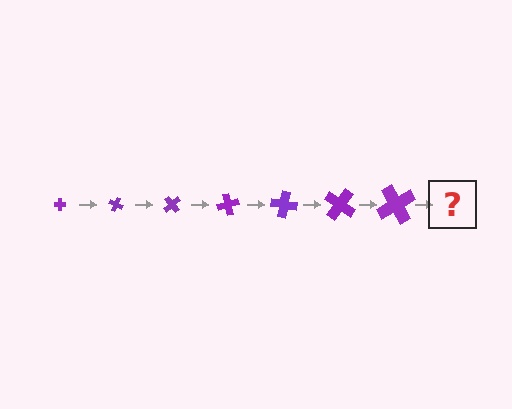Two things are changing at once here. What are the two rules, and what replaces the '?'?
The two rules are that the cross grows larger each step and it rotates 25 degrees each step. The '?' should be a cross, larger than the previous one and rotated 175 degrees from the start.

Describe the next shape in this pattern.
It should be a cross, larger than the previous one and rotated 175 degrees from the start.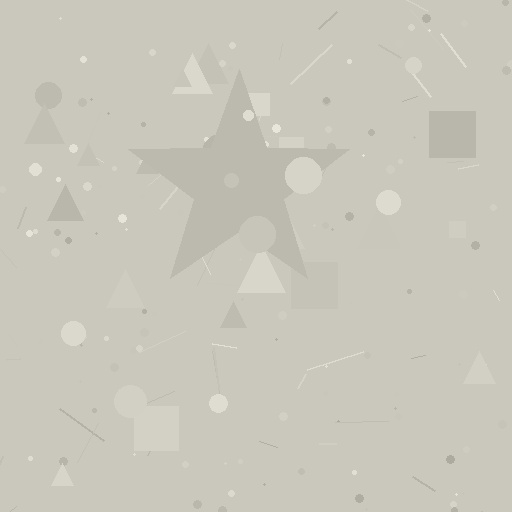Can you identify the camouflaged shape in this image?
The camouflaged shape is a star.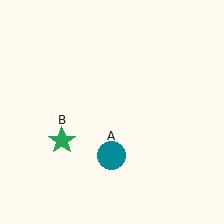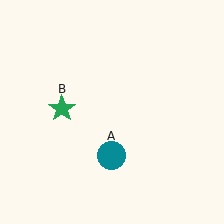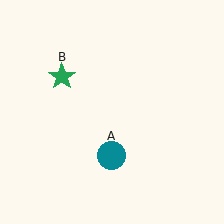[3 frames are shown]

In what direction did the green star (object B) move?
The green star (object B) moved up.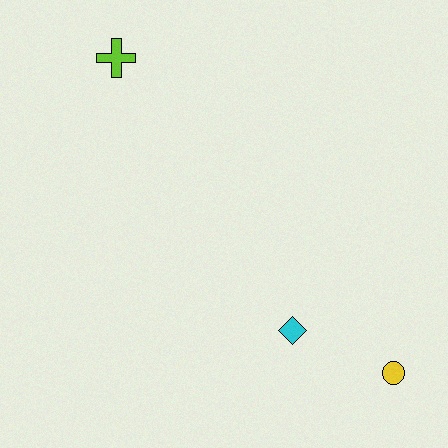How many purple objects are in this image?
There are no purple objects.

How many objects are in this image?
There are 3 objects.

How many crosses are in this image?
There is 1 cross.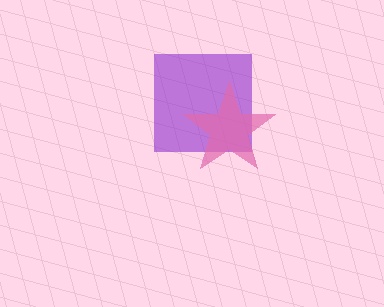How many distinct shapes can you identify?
There are 2 distinct shapes: a purple square, a pink star.